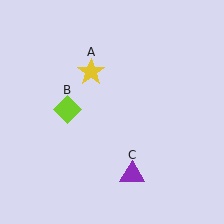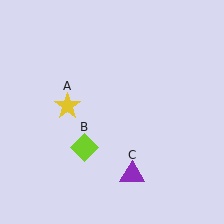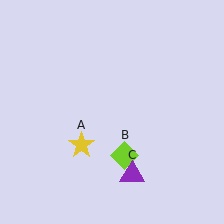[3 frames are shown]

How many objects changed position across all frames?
2 objects changed position: yellow star (object A), lime diamond (object B).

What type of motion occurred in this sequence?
The yellow star (object A), lime diamond (object B) rotated counterclockwise around the center of the scene.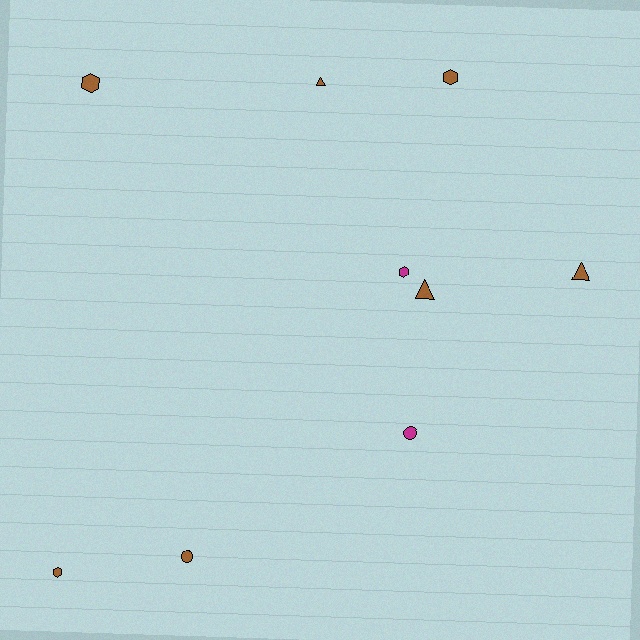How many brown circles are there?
There is 1 brown circle.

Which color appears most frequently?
Brown, with 7 objects.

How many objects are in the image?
There are 9 objects.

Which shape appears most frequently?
Hexagon, with 4 objects.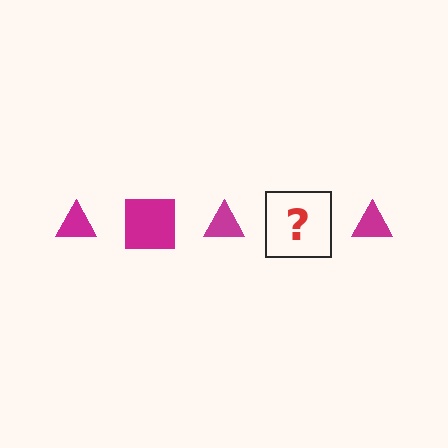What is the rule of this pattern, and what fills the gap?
The rule is that the pattern cycles through triangle, square shapes in magenta. The gap should be filled with a magenta square.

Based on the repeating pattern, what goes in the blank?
The blank should be a magenta square.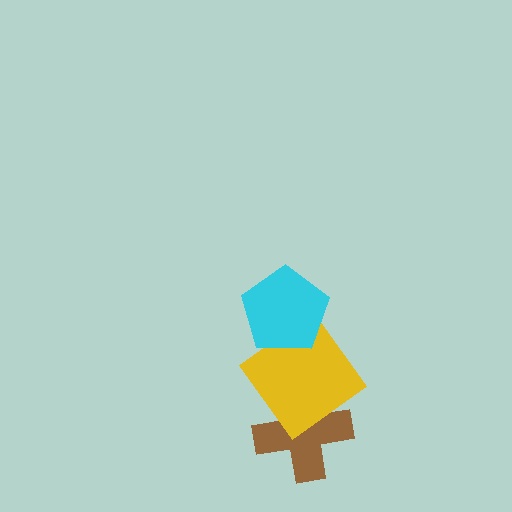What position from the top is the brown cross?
The brown cross is 3rd from the top.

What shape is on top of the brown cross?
The yellow diamond is on top of the brown cross.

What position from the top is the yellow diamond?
The yellow diamond is 2nd from the top.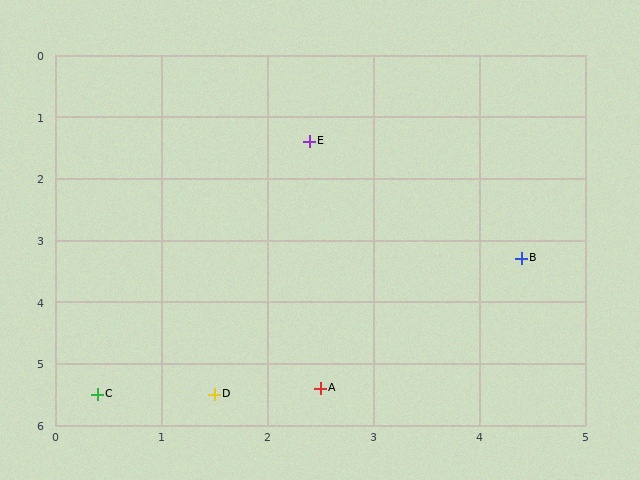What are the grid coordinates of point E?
Point E is at approximately (2.4, 1.4).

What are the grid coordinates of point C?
Point C is at approximately (0.4, 5.5).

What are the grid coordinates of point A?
Point A is at approximately (2.5, 5.4).